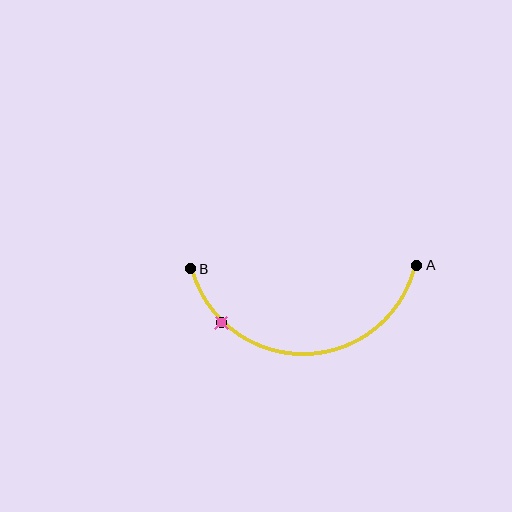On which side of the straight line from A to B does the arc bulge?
The arc bulges below the straight line connecting A and B.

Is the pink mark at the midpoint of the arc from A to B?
No. The pink mark lies on the arc but is closer to endpoint B. The arc midpoint would be at the point on the curve equidistant along the arc from both A and B.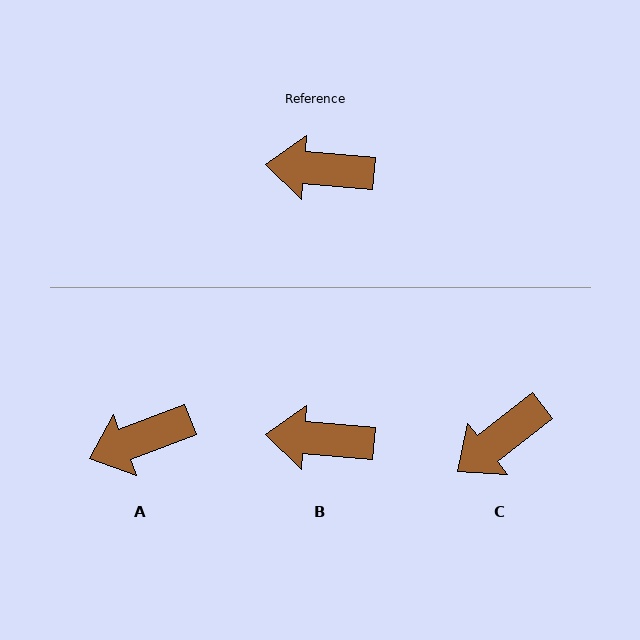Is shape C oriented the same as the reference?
No, it is off by about 43 degrees.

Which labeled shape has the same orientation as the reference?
B.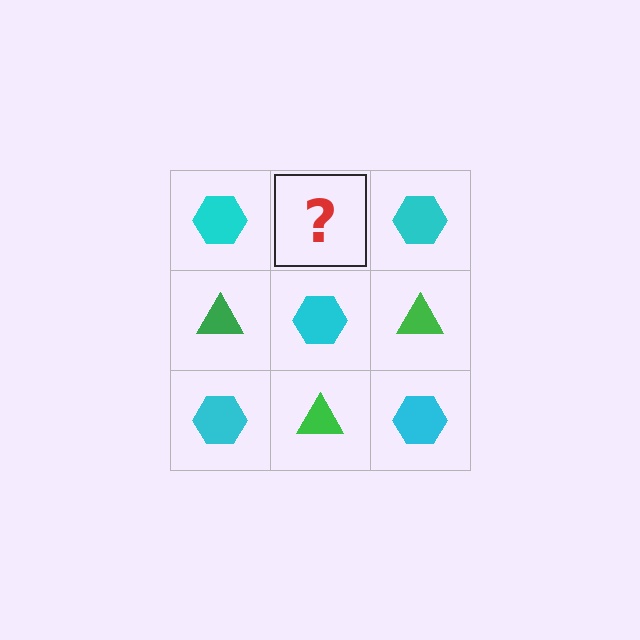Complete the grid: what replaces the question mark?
The question mark should be replaced with a green triangle.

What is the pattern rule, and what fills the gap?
The rule is that it alternates cyan hexagon and green triangle in a checkerboard pattern. The gap should be filled with a green triangle.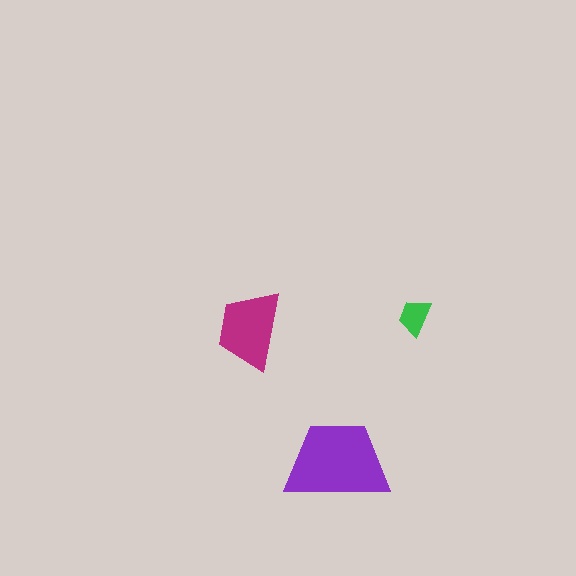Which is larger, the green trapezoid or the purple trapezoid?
The purple one.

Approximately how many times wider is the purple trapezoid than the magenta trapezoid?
About 1.5 times wider.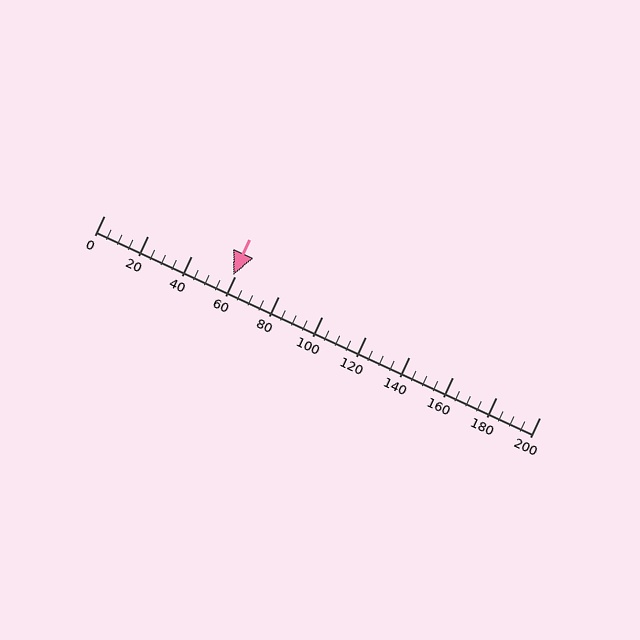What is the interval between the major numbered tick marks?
The major tick marks are spaced 20 units apart.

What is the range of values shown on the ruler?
The ruler shows values from 0 to 200.